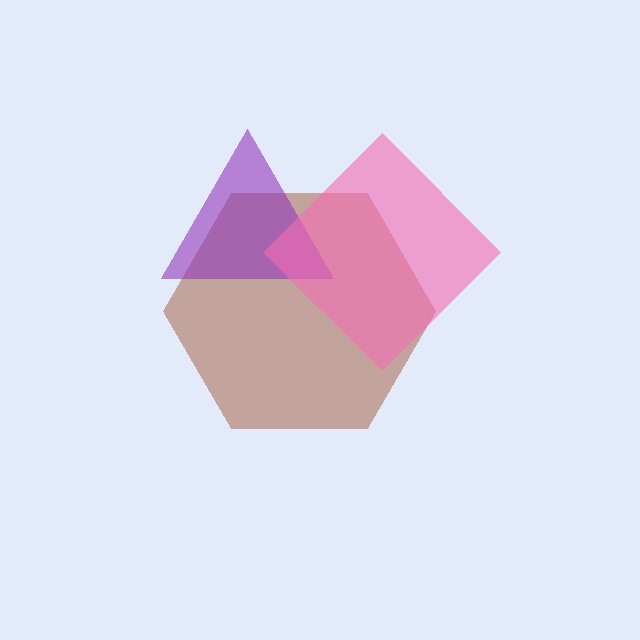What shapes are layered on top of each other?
The layered shapes are: a brown hexagon, a purple triangle, a pink diamond.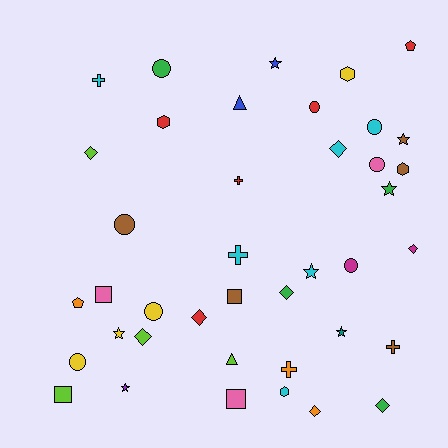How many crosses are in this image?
There are 5 crosses.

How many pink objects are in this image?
There are 3 pink objects.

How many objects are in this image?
There are 40 objects.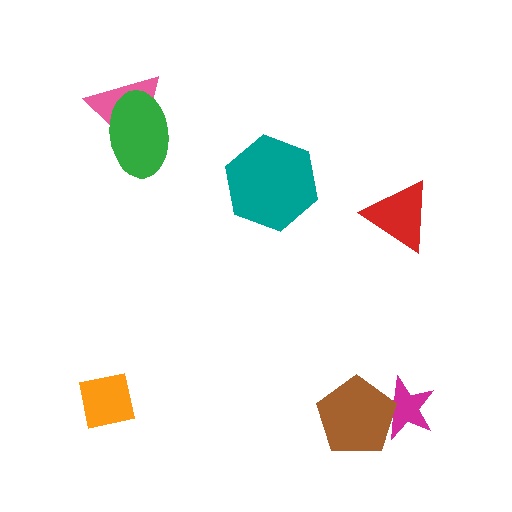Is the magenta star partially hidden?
Yes, it is partially covered by another shape.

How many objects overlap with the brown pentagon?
1 object overlaps with the brown pentagon.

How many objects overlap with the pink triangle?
1 object overlaps with the pink triangle.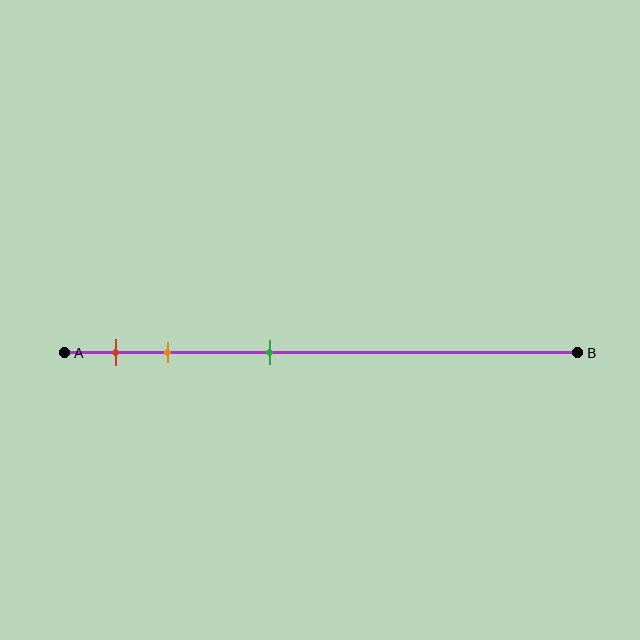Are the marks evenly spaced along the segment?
No, the marks are not evenly spaced.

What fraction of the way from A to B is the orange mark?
The orange mark is approximately 20% (0.2) of the way from A to B.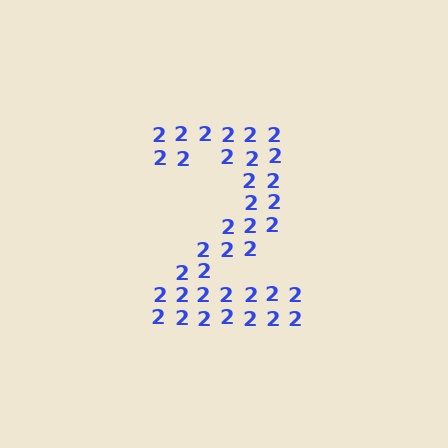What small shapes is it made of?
It is made of small digit 2's.